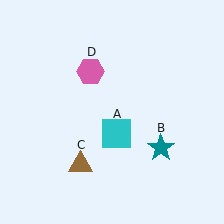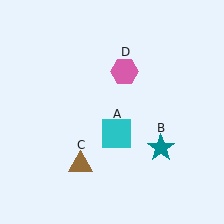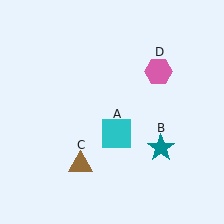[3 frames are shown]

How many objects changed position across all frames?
1 object changed position: pink hexagon (object D).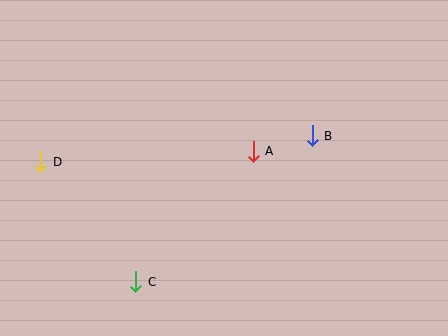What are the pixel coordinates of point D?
Point D is at (41, 162).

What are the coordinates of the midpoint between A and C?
The midpoint between A and C is at (195, 217).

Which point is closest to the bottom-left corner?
Point C is closest to the bottom-left corner.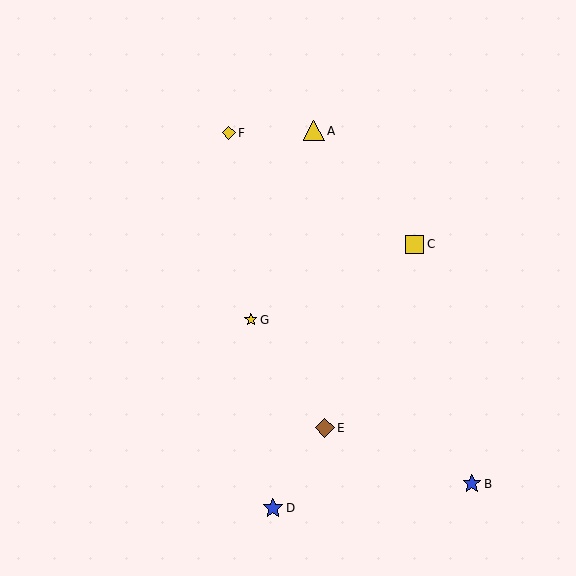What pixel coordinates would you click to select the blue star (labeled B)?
Click at (472, 484) to select the blue star B.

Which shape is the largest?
The yellow triangle (labeled A) is the largest.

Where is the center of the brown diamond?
The center of the brown diamond is at (325, 428).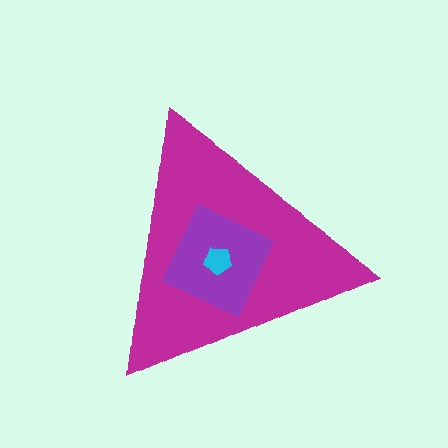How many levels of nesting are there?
3.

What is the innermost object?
The cyan pentagon.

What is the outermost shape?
The magenta triangle.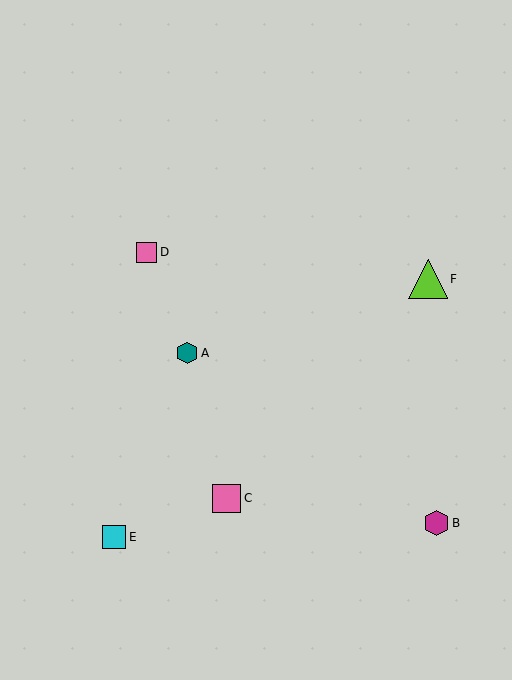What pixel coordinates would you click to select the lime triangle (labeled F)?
Click at (428, 279) to select the lime triangle F.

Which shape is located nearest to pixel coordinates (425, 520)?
The magenta hexagon (labeled B) at (436, 523) is nearest to that location.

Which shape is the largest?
The lime triangle (labeled F) is the largest.